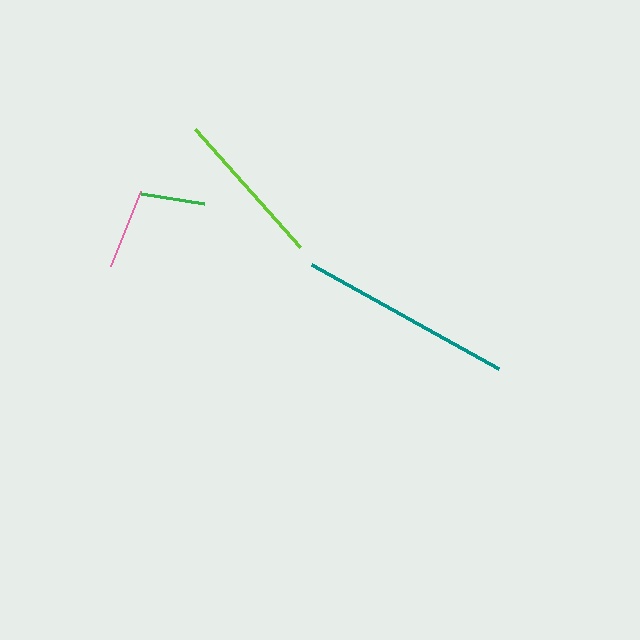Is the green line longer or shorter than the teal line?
The teal line is longer than the green line.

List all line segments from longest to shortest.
From longest to shortest: teal, lime, pink, green.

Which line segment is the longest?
The teal line is the longest at approximately 213 pixels.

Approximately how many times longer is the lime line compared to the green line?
The lime line is approximately 2.5 times the length of the green line.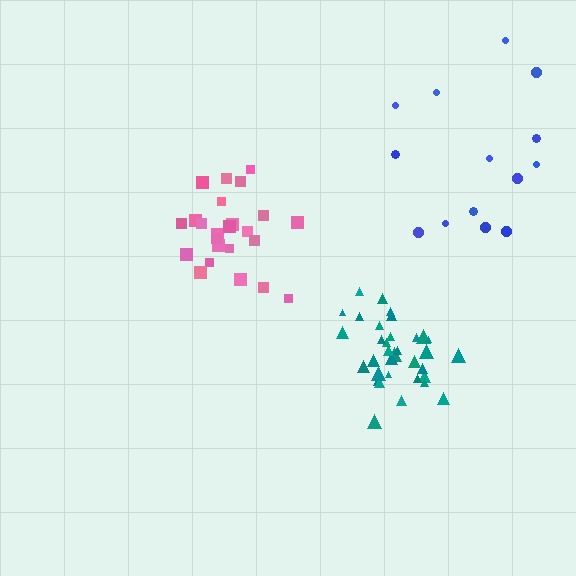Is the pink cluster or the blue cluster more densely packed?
Pink.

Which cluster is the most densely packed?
Teal.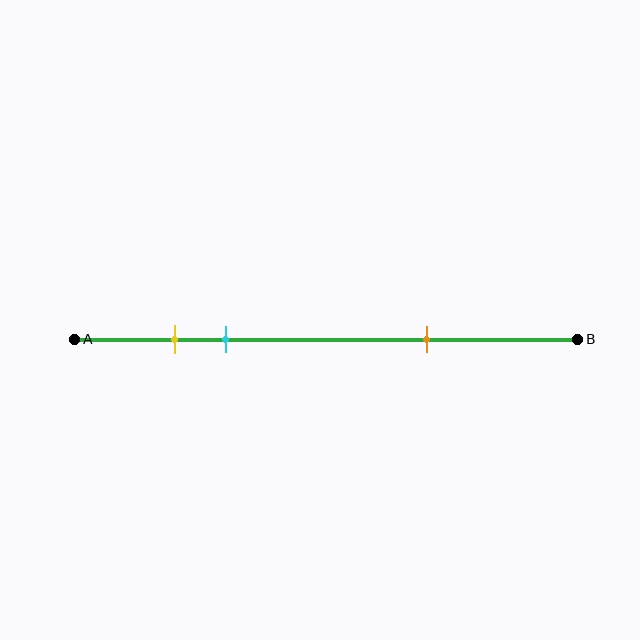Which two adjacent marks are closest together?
The yellow and cyan marks are the closest adjacent pair.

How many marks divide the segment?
There are 3 marks dividing the segment.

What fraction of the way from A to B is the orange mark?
The orange mark is approximately 70% (0.7) of the way from A to B.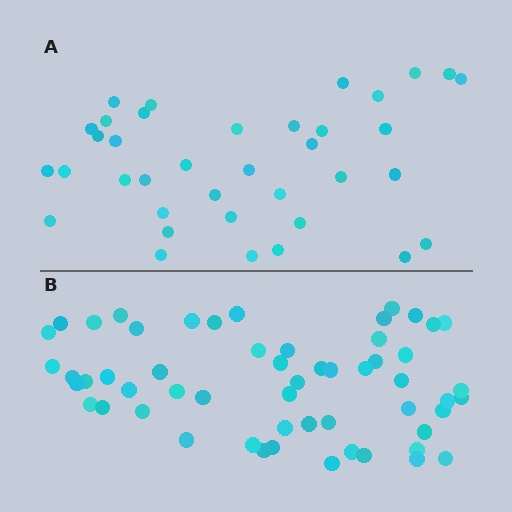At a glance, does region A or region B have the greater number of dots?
Region B (the bottom region) has more dots.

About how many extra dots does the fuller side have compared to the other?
Region B has approximately 20 more dots than region A.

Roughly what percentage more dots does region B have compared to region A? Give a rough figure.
About 50% more.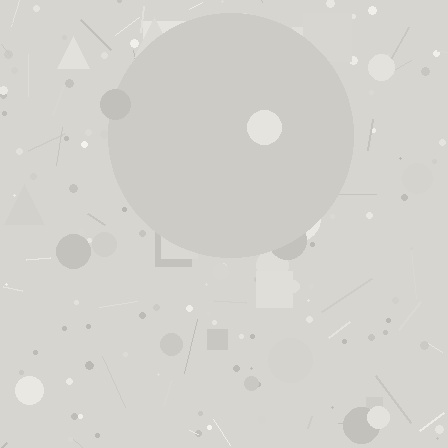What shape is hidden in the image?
A circle is hidden in the image.